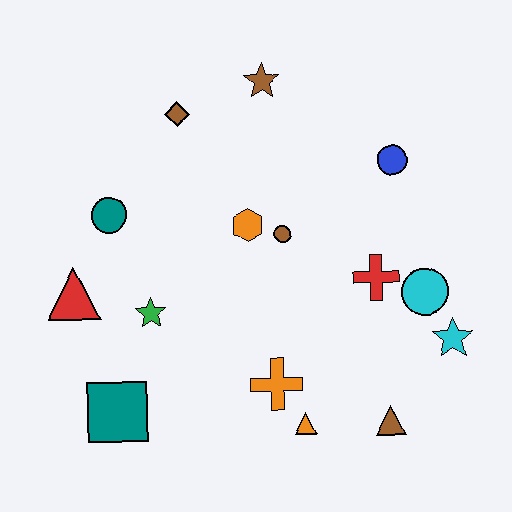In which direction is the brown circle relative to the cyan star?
The brown circle is to the left of the cyan star.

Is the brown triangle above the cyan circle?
No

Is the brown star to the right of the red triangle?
Yes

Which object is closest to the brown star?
The brown diamond is closest to the brown star.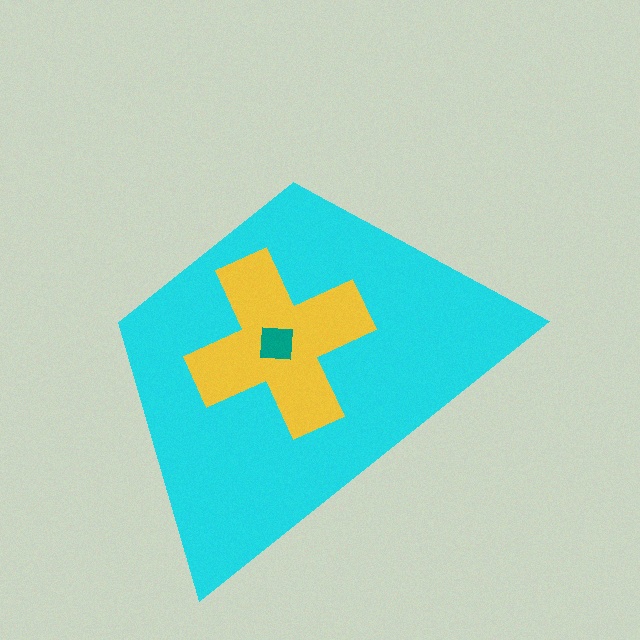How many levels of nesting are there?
3.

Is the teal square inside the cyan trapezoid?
Yes.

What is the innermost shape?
The teal square.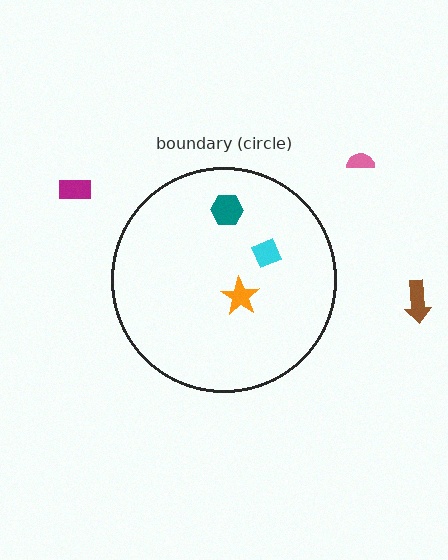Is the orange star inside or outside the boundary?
Inside.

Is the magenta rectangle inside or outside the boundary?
Outside.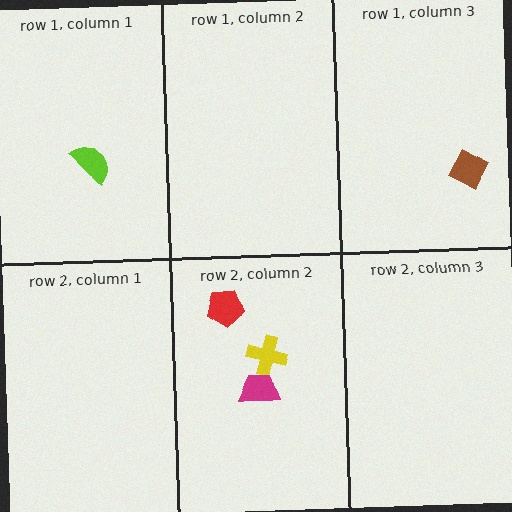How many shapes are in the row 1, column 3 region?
1.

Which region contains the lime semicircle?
The row 1, column 1 region.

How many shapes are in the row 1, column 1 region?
1.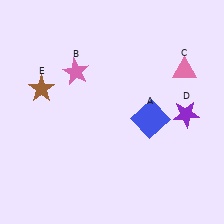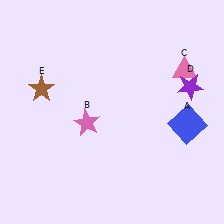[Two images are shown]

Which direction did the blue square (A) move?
The blue square (A) moved right.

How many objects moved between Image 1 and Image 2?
3 objects moved between the two images.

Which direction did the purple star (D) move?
The purple star (D) moved up.